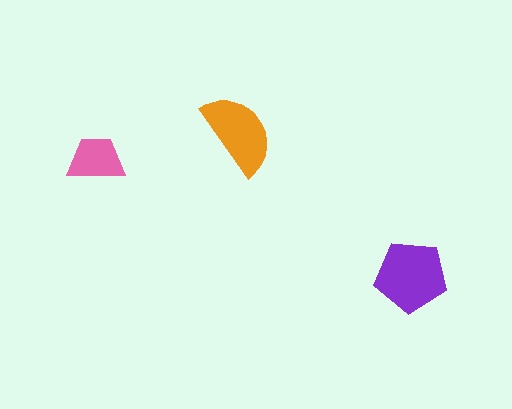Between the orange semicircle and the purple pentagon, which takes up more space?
The purple pentagon.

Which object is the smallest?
The pink trapezoid.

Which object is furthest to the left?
The pink trapezoid is leftmost.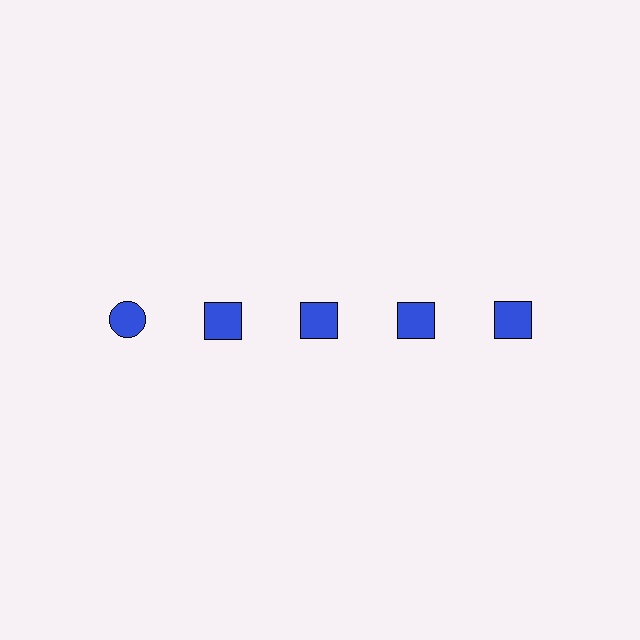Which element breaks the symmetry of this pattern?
The blue circle in the top row, leftmost column breaks the symmetry. All other shapes are blue squares.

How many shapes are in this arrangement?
There are 5 shapes arranged in a grid pattern.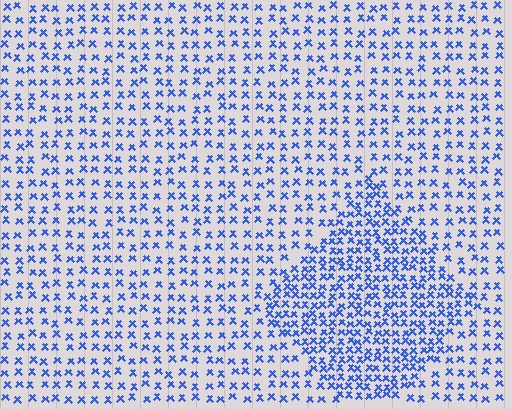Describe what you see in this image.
The image contains small blue elements arranged at two different densities. A diamond-shaped region is visible where the elements are more densely packed than the surrounding area.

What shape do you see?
I see a diamond.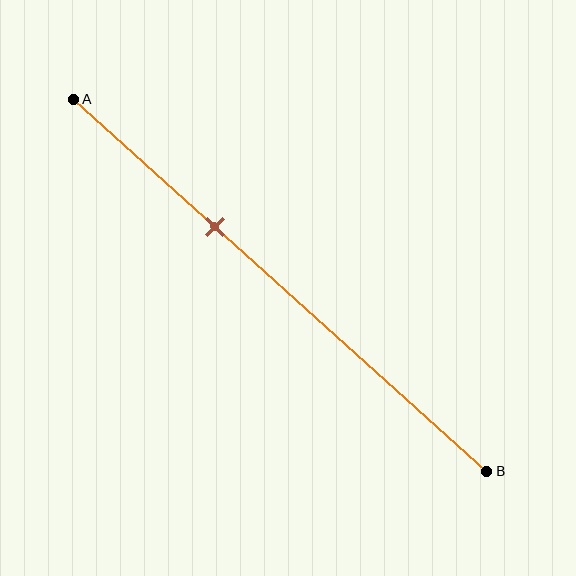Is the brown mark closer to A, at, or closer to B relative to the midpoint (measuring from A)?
The brown mark is closer to point A than the midpoint of segment AB.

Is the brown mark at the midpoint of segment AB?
No, the mark is at about 35% from A, not at the 50% midpoint.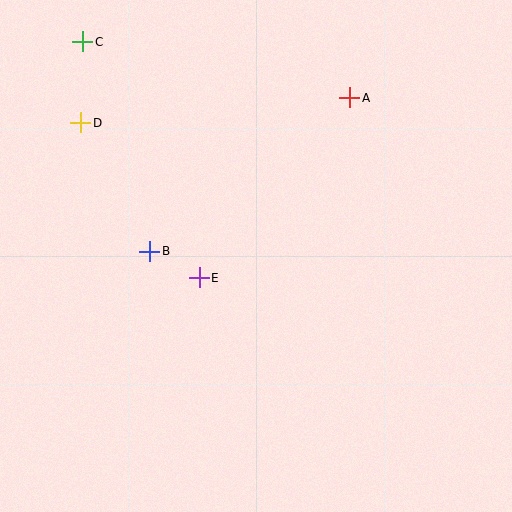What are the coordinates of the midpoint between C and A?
The midpoint between C and A is at (216, 70).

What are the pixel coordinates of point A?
Point A is at (350, 98).